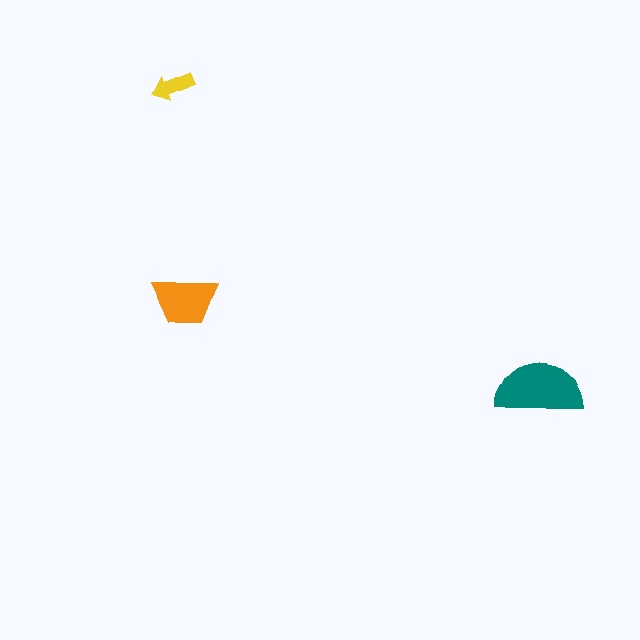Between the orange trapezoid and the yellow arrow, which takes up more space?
The orange trapezoid.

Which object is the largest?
The teal semicircle.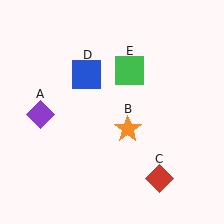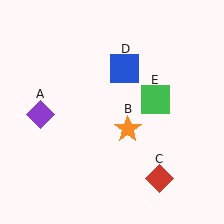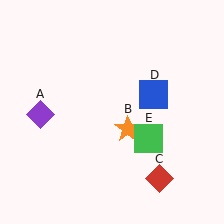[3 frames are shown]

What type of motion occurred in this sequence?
The blue square (object D), green square (object E) rotated clockwise around the center of the scene.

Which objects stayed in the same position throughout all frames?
Purple diamond (object A) and orange star (object B) and red diamond (object C) remained stationary.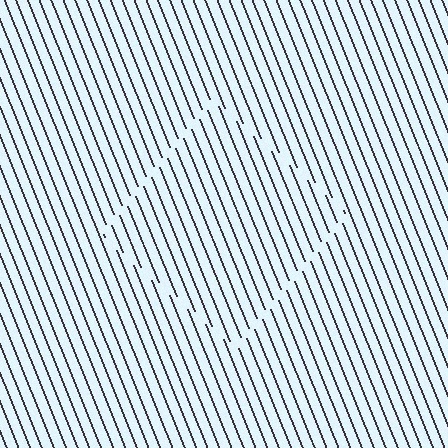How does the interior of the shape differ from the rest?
The interior of the shape contains the same grating, shifted by half a period — the contour is defined by the phase discontinuity where line-ends from the inner and outer gratings abut.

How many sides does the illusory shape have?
4 sides — the line-ends trace a square.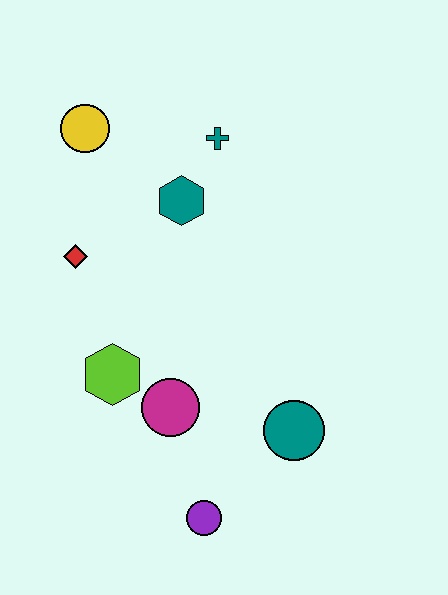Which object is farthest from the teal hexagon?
The purple circle is farthest from the teal hexagon.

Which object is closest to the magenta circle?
The lime hexagon is closest to the magenta circle.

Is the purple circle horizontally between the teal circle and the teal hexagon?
Yes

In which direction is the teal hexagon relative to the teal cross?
The teal hexagon is below the teal cross.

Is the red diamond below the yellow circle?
Yes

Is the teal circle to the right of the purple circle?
Yes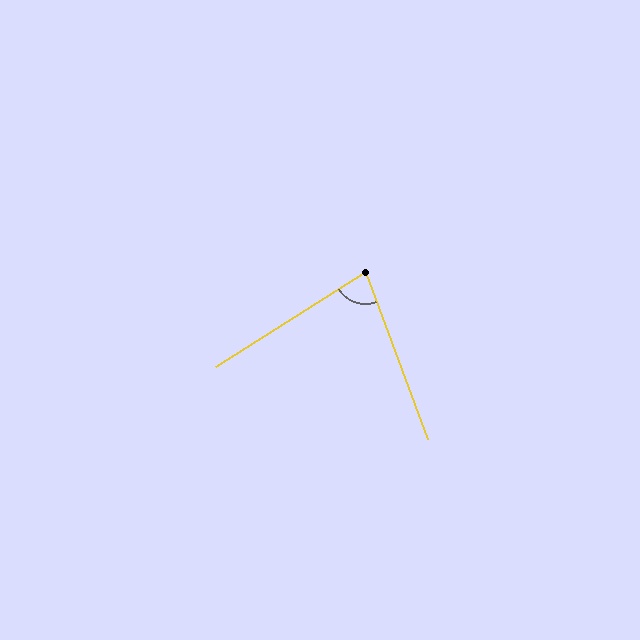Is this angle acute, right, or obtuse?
It is acute.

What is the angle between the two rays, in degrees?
Approximately 78 degrees.